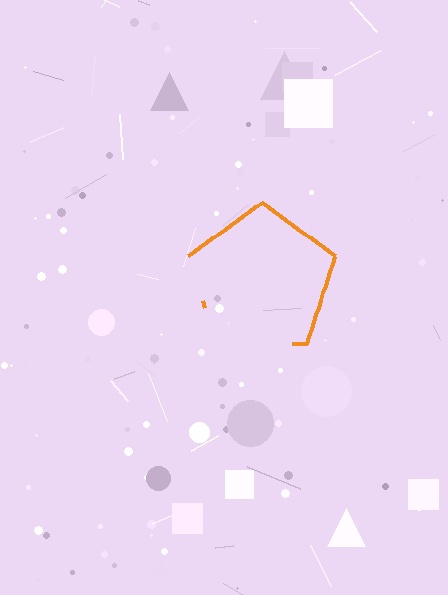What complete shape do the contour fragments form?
The contour fragments form a pentagon.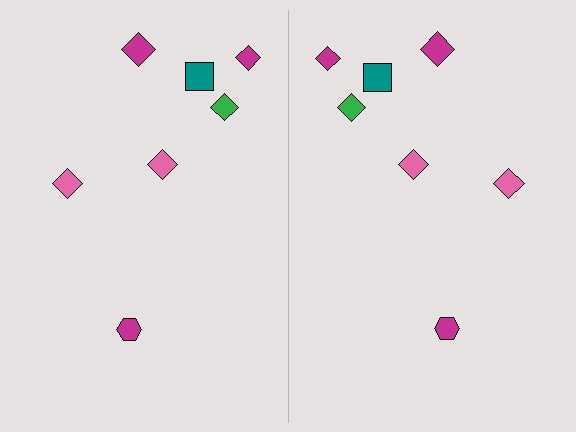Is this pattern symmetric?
Yes, this pattern has bilateral (reflection) symmetry.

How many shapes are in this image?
There are 14 shapes in this image.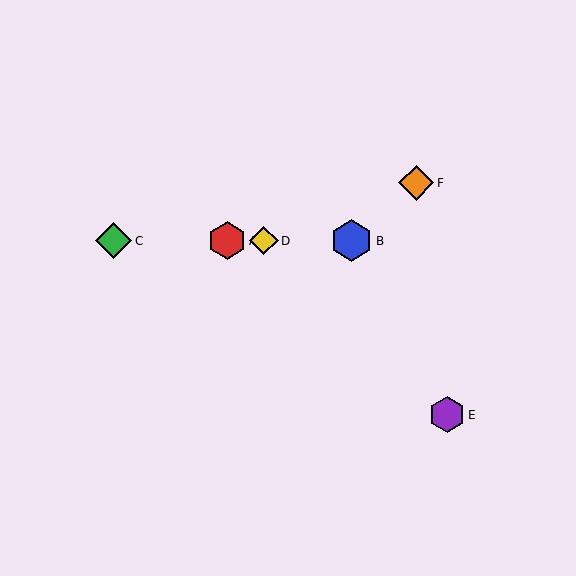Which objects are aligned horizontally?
Objects A, B, C, D are aligned horizontally.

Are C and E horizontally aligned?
No, C is at y≈241 and E is at y≈415.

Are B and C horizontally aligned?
Yes, both are at y≈241.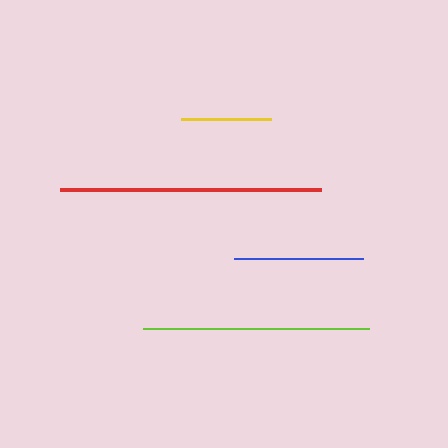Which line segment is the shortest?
The yellow line is the shortest at approximately 91 pixels.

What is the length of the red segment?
The red segment is approximately 261 pixels long.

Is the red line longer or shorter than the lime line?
The red line is longer than the lime line.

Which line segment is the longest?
The red line is the longest at approximately 261 pixels.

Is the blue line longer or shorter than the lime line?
The lime line is longer than the blue line.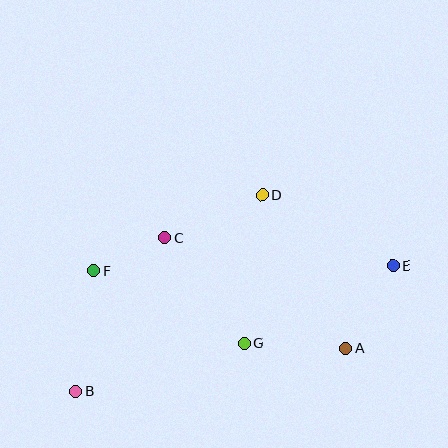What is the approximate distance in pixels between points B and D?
The distance between B and D is approximately 270 pixels.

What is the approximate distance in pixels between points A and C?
The distance between A and C is approximately 212 pixels.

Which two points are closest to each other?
Points C and F are closest to each other.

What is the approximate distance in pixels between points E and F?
The distance between E and F is approximately 300 pixels.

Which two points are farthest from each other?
Points B and E are farthest from each other.